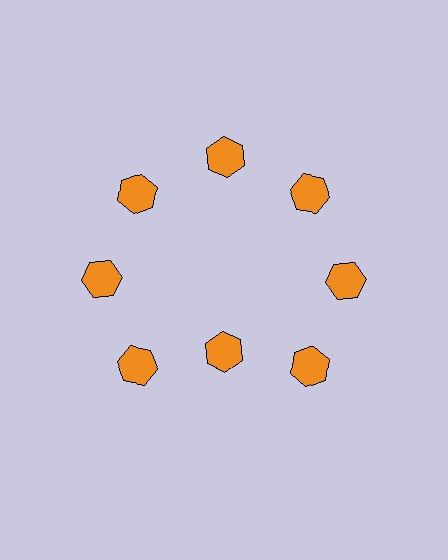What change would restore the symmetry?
The symmetry would be restored by moving it outward, back onto the ring so that all 8 hexagons sit at equal angles and equal distance from the center.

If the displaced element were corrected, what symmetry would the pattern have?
It would have 8-fold rotational symmetry — the pattern would map onto itself every 45 degrees.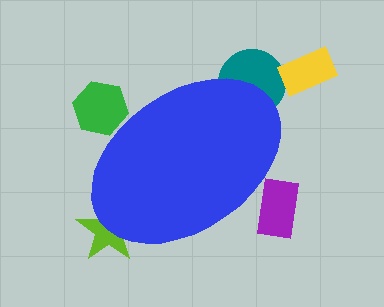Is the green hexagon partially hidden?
Yes, the green hexagon is partially hidden behind the blue ellipse.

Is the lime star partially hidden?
Yes, the lime star is partially hidden behind the blue ellipse.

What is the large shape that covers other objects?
A blue ellipse.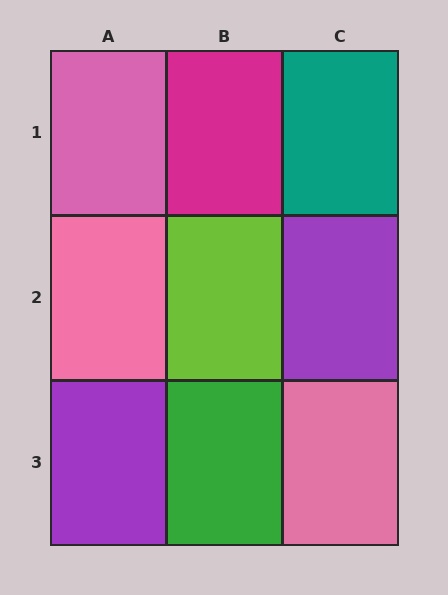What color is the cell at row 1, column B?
Magenta.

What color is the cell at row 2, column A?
Pink.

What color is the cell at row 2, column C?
Purple.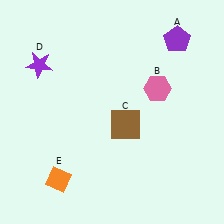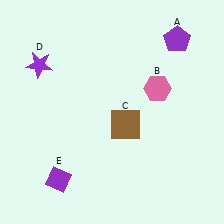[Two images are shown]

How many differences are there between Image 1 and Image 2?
There is 1 difference between the two images.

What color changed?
The diamond (E) changed from orange in Image 1 to purple in Image 2.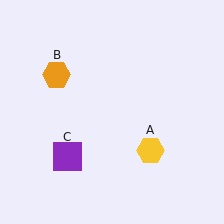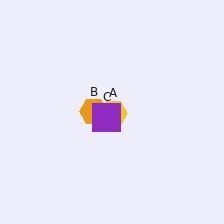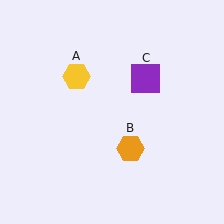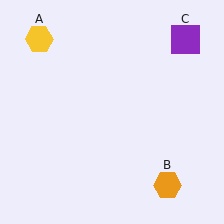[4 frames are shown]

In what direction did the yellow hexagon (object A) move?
The yellow hexagon (object A) moved up and to the left.